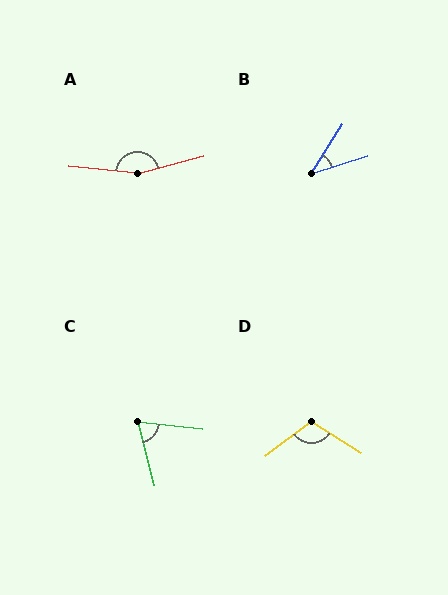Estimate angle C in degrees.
Approximately 69 degrees.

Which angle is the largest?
A, at approximately 159 degrees.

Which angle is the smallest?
B, at approximately 40 degrees.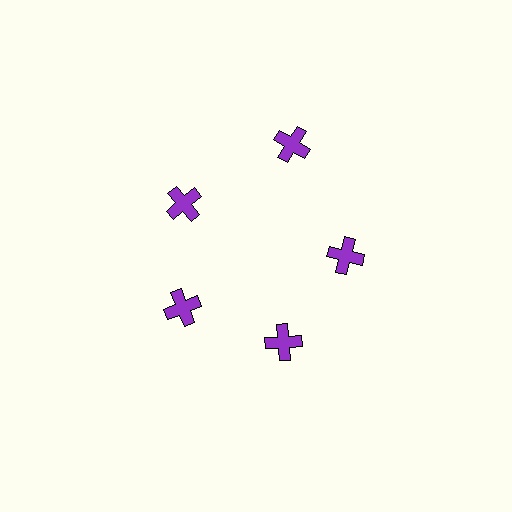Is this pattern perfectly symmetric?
No. The 5 purple crosses are arranged in a ring, but one element near the 1 o'clock position is pushed outward from the center, breaking the 5-fold rotational symmetry.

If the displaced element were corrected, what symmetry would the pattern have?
It would have 5-fold rotational symmetry — the pattern would map onto itself every 72 degrees.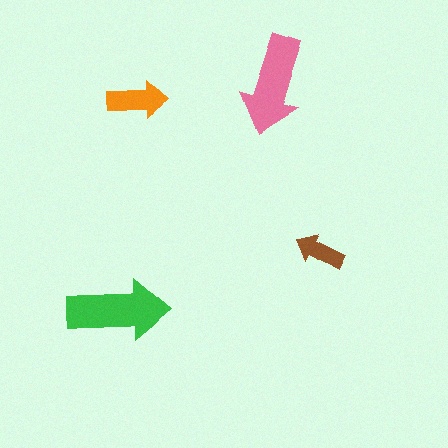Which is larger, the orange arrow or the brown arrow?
The orange one.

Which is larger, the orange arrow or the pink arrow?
The pink one.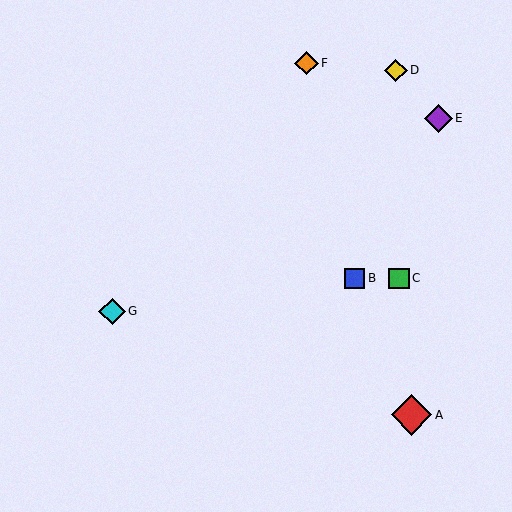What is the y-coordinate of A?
Object A is at y≈415.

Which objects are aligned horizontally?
Objects B, C are aligned horizontally.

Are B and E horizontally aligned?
No, B is at y≈278 and E is at y≈118.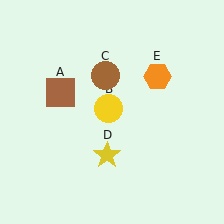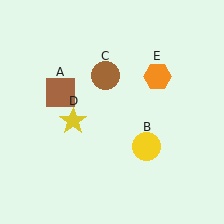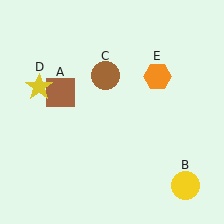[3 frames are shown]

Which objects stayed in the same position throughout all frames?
Brown square (object A) and brown circle (object C) and orange hexagon (object E) remained stationary.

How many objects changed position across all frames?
2 objects changed position: yellow circle (object B), yellow star (object D).